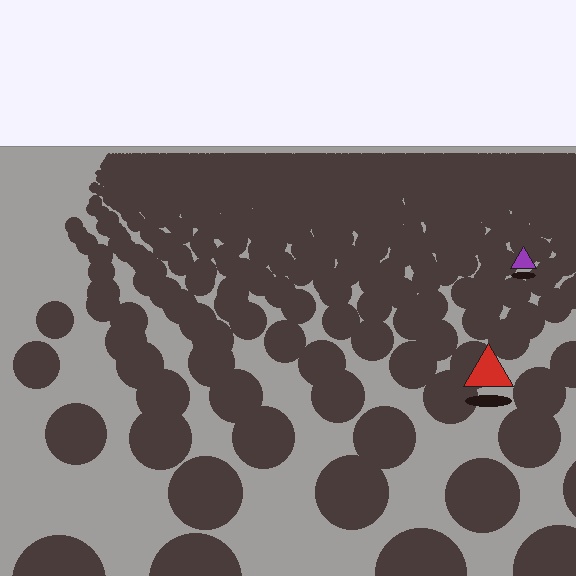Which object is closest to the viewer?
The red triangle is closest. The texture marks near it are larger and more spread out.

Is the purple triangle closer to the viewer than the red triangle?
No. The red triangle is closer — you can tell from the texture gradient: the ground texture is coarser near it.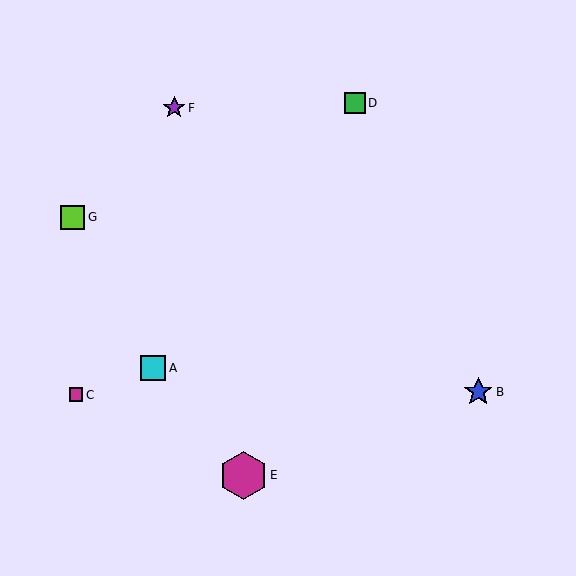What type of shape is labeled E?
Shape E is a magenta hexagon.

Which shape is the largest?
The magenta hexagon (labeled E) is the largest.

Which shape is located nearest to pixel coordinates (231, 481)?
The magenta hexagon (labeled E) at (243, 475) is nearest to that location.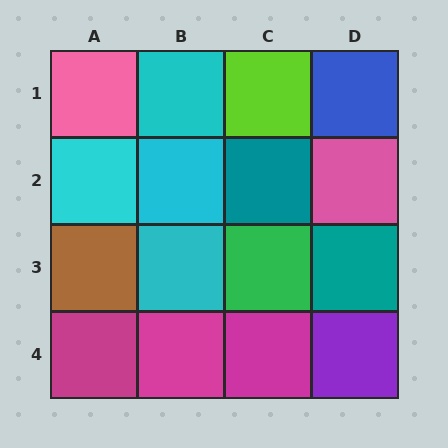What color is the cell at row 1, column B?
Cyan.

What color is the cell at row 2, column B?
Cyan.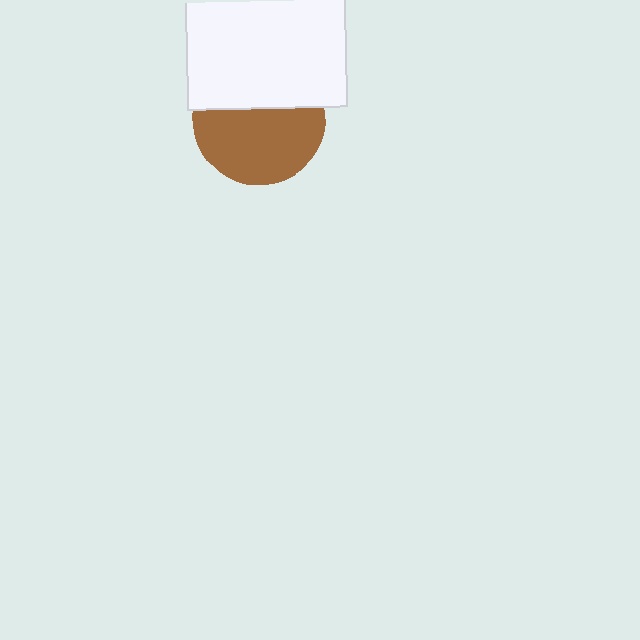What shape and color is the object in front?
The object in front is a white rectangle.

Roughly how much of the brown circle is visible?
About half of it is visible (roughly 60%).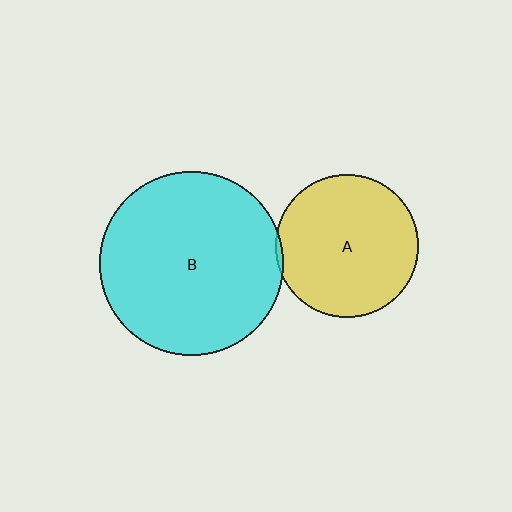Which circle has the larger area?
Circle B (cyan).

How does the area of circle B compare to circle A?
Approximately 1.7 times.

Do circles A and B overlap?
Yes.